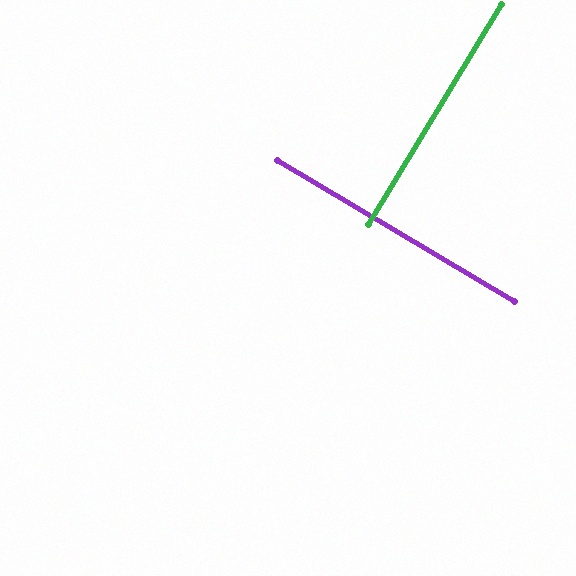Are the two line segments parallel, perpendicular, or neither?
Perpendicular — they meet at approximately 90°.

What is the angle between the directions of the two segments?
Approximately 90 degrees.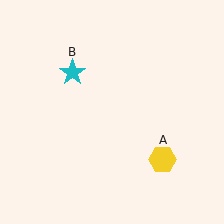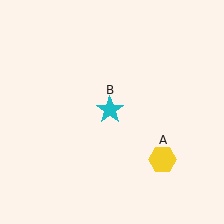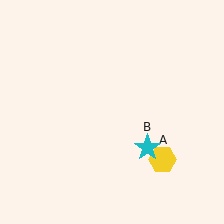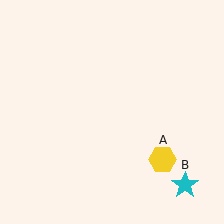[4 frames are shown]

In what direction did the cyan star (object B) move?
The cyan star (object B) moved down and to the right.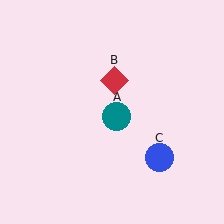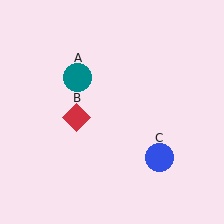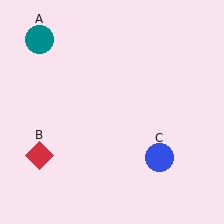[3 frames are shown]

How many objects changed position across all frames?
2 objects changed position: teal circle (object A), red diamond (object B).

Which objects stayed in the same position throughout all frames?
Blue circle (object C) remained stationary.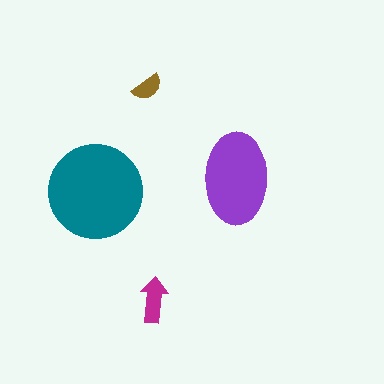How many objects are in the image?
There are 4 objects in the image.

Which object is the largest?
The teal circle.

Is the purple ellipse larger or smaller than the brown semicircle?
Larger.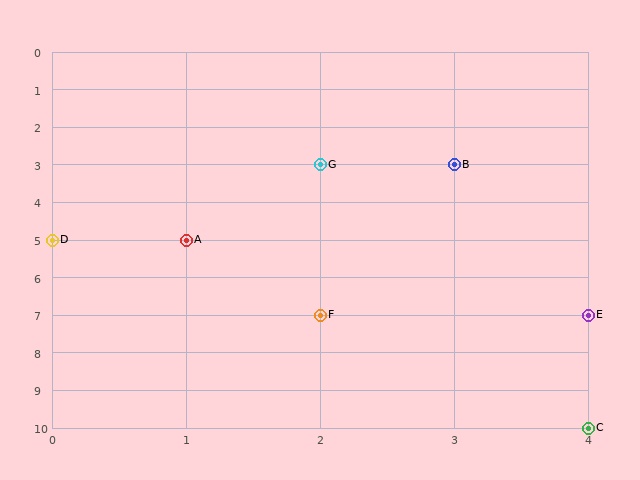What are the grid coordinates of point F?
Point F is at grid coordinates (2, 7).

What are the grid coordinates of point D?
Point D is at grid coordinates (0, 5).